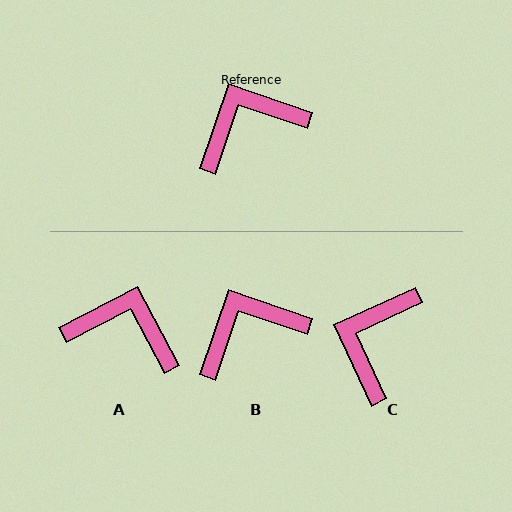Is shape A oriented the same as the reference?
No, it is off by about 43 degrees.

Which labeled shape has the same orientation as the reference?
B.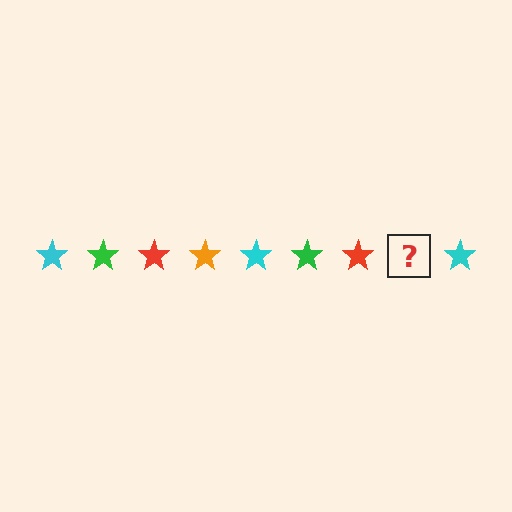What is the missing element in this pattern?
The missing element is an orange star.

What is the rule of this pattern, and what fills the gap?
The rule is that the pattern cycles through cyan, green, red, orange stars. The gap should be filled with an orange star.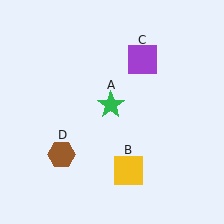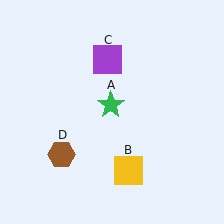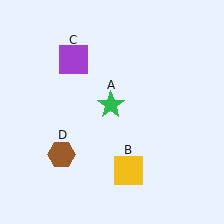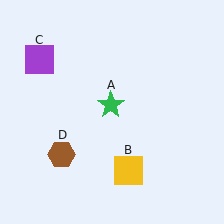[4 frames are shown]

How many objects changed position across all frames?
1 object changed position: purple square (object C).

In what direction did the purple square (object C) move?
The purple square (object C) moved left.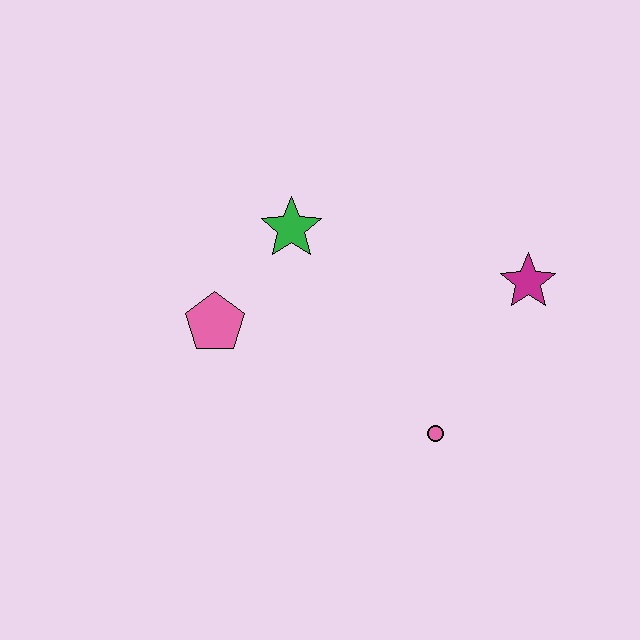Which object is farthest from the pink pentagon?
The magenta star is farthest from the pink pentagon.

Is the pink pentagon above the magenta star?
No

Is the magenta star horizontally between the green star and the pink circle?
No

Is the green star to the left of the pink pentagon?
No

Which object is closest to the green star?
The pink pentagon is closest to the green star.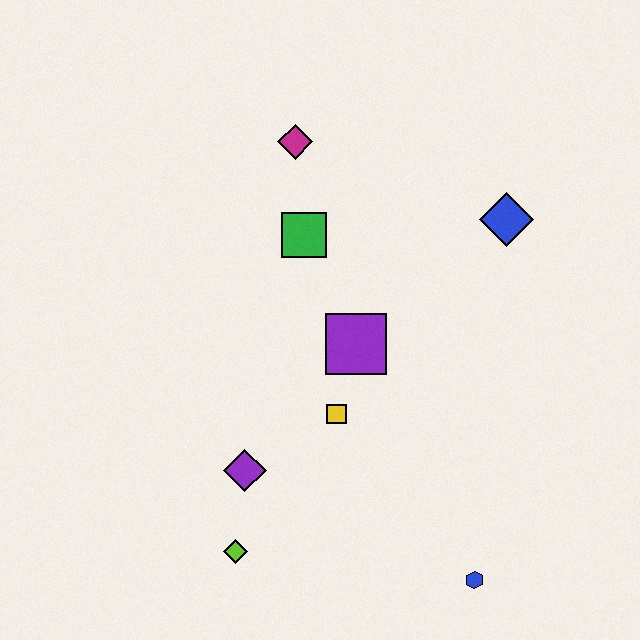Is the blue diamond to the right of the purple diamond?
Yes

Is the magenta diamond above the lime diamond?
Yes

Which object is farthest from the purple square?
The blue hexagon is farthest from the purple square.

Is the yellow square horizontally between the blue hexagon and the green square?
Yes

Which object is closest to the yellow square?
The purple square is closest to the yellow square.